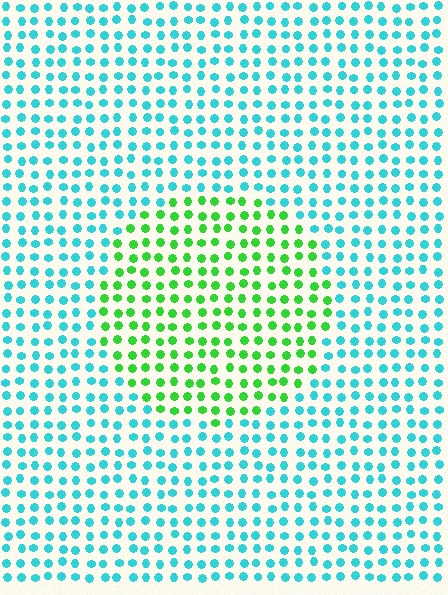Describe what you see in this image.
The image is filled with small cyan elements in a uniform arrangement. A circle-shaped region is visible where the elements are tinted to a slightly different hue, forming a subtle color boundary.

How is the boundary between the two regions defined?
The boundary is defined purely by a slight shift in hue (about 60 degrees). Spacing, size, and orientation are identical on both sides.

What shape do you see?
I see a circle.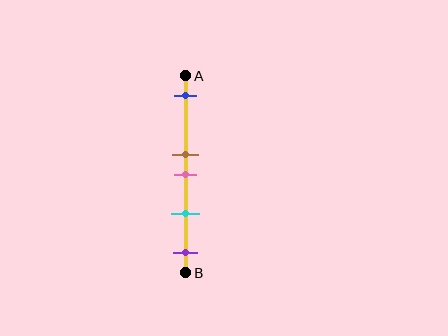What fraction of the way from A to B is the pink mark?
The pink mark is approximately 50% (0.5) of the way from A to B.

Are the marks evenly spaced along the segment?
No, the marks are not evenly spaced.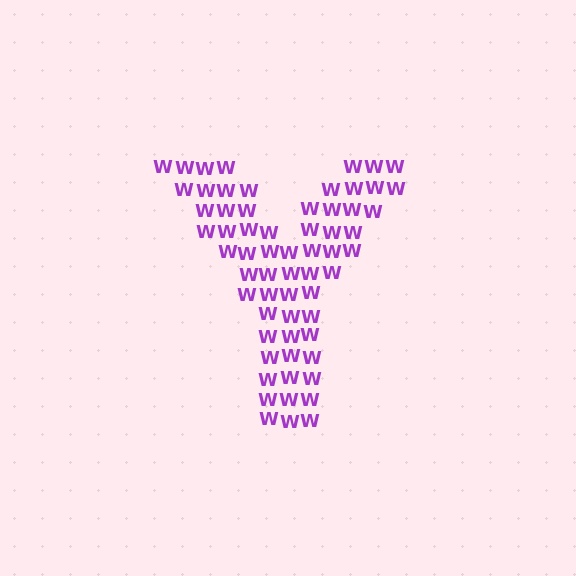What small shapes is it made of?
It is made of small letter W's.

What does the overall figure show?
The overall figure shows the letter Y.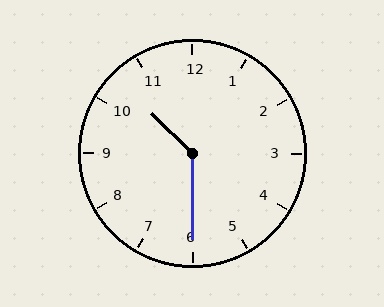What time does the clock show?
10:30.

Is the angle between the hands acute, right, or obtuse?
It is obtuse.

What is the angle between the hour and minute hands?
Approximately 135 degrees.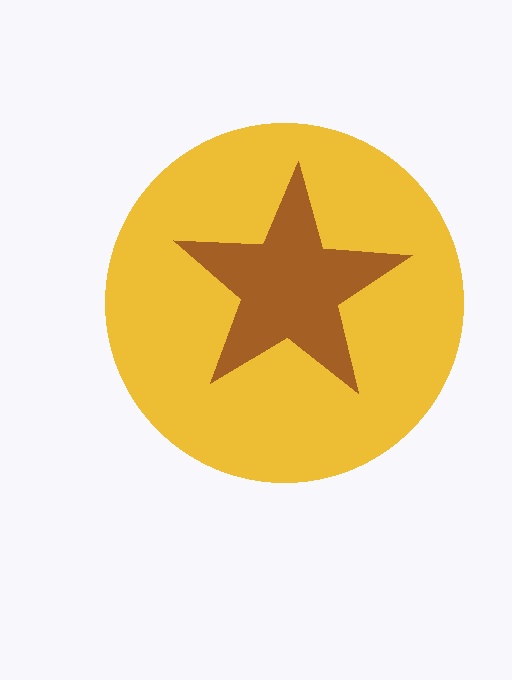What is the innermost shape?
The brown star.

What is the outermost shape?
The yellow circle.